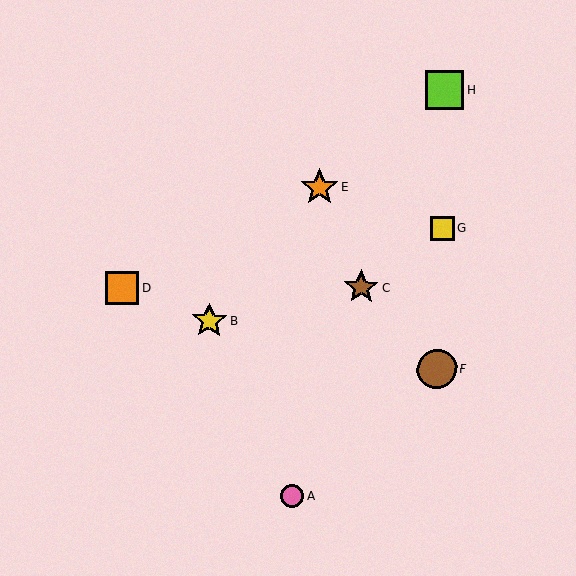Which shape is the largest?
The brown circle (labeled F) is the largest.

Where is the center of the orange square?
The center of the orange square is at (122, 288).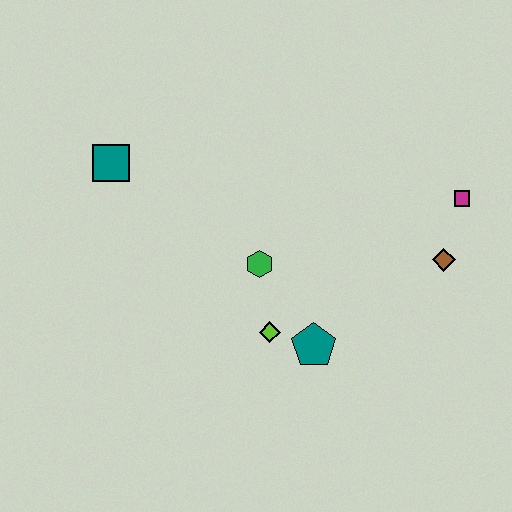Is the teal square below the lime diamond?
No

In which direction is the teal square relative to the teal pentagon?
The teal square is to the left of the teal pentagon.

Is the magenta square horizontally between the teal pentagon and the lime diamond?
No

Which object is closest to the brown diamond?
The magenta square is closest to the brown diamond.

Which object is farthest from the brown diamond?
The teal square is farthest from the brown diamond.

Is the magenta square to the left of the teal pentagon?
No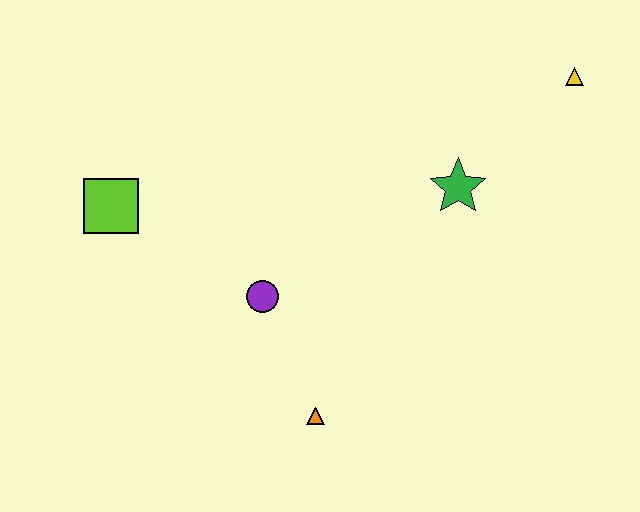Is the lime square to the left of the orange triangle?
Yes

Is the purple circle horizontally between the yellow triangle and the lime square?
Yes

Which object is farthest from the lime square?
The yellow triangle is farthest from the lime square.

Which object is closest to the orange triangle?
The purple circle is closest to the orange triangle.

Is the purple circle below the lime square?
Yes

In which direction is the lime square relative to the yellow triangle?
The lime square is to the left of the yellow triangle.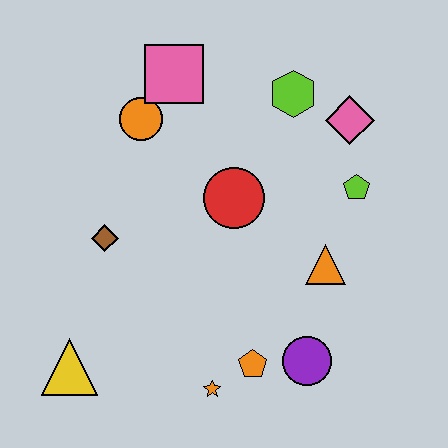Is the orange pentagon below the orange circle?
Yes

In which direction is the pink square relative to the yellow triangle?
The pink square is above the yellow triangle.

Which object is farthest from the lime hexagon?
The yellow triangle is farthest from the lime hexagon.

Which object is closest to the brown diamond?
The orange circle is closest to the brown diamond.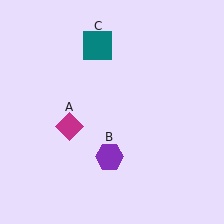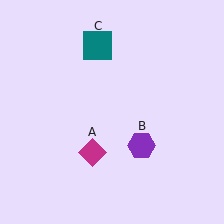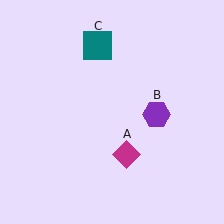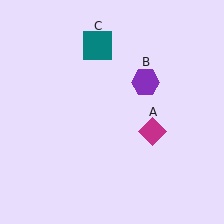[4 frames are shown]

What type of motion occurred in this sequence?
The magenta diamond (object A), purple hexagon (object B) rotated counterclockwise around the center of the scene.